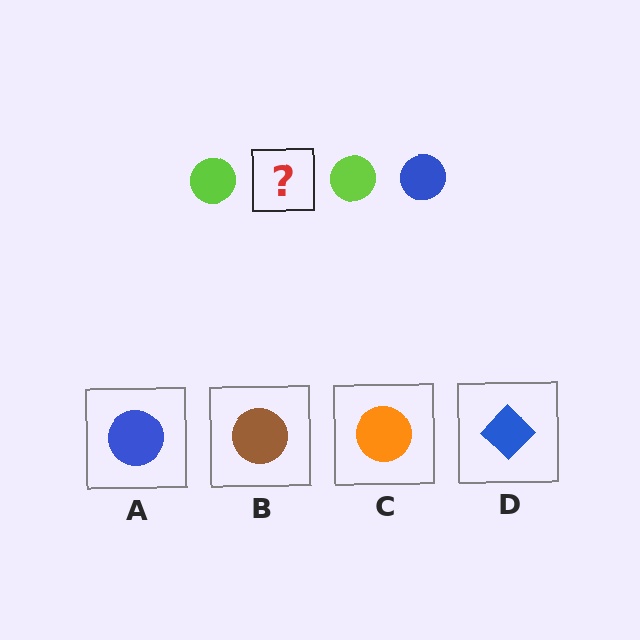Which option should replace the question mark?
Option A.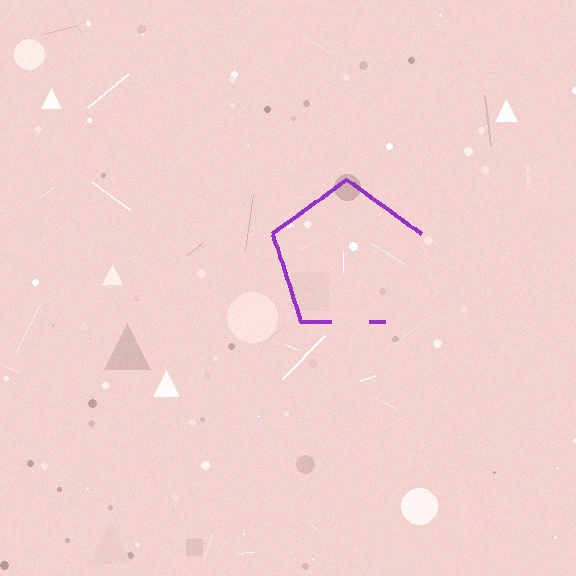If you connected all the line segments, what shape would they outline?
They would outline a pentagon.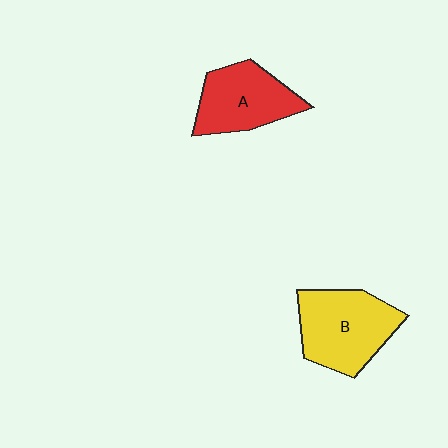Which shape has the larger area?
Shape B (yellow).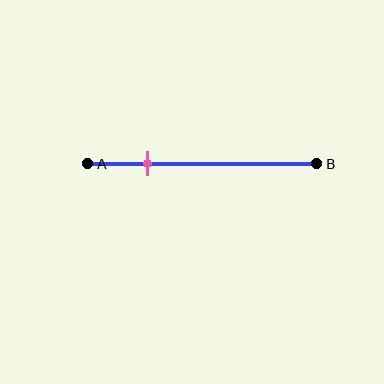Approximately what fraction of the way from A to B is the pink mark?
The pink mark is approximately 25% of the way from A to B.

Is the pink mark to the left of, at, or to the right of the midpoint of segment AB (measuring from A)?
The pink mark is to the left of the midpoint of segment AB.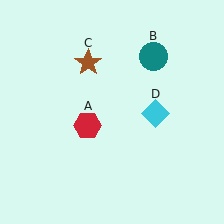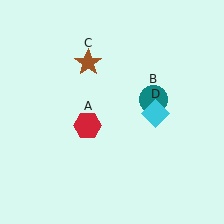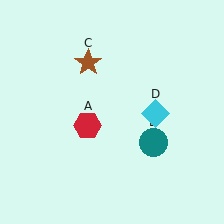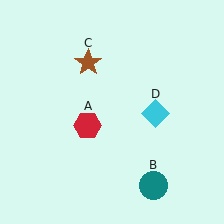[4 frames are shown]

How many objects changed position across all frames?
1 object changed position: teal circle (object B).